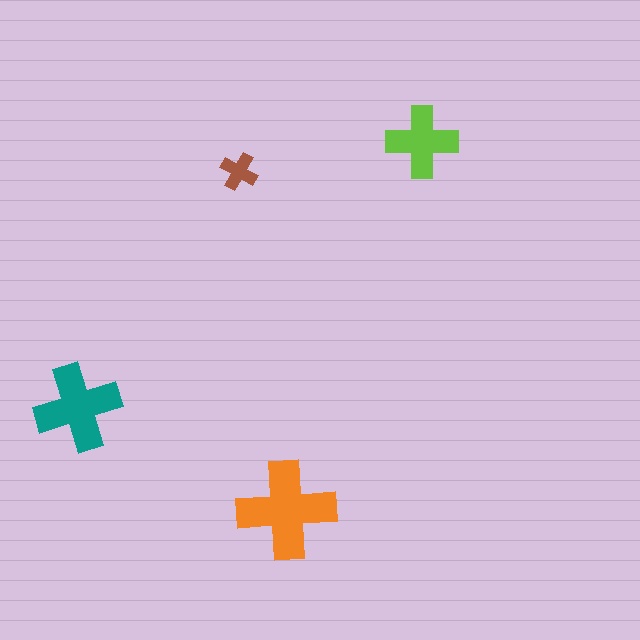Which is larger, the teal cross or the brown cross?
The teal one.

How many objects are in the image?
There are 4 objects in the image.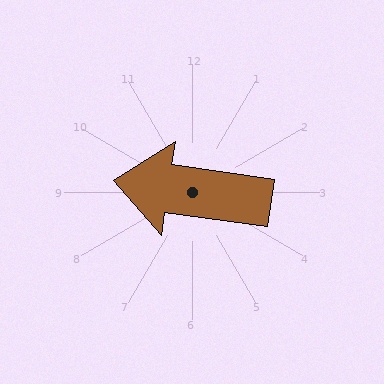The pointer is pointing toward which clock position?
Roughly 9 o'clock.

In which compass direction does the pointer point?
West.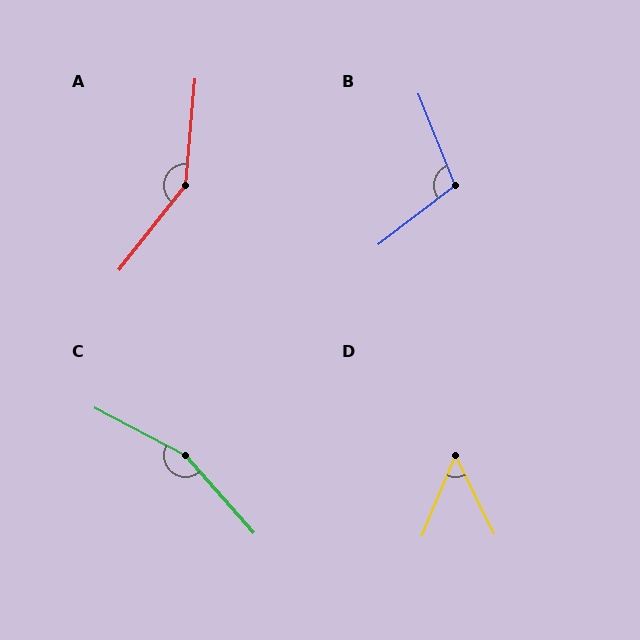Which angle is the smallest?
D, at approximately 49 degrees.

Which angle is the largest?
C, at approximately 159 degrees.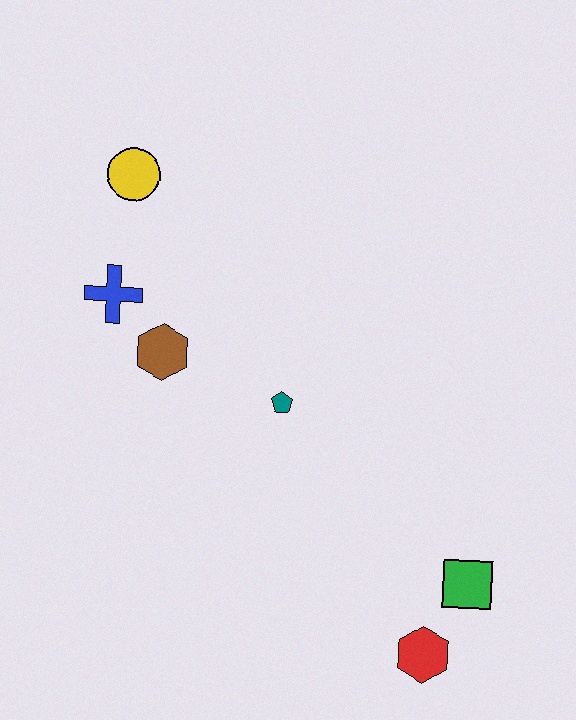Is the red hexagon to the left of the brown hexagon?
No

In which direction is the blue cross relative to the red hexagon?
The blue cross is above the red hexagon.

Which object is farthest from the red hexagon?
The yellow circle is farthest from the red hexagon.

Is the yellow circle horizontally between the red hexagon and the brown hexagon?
No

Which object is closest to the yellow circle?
The blue cross is closest to the yellow circle.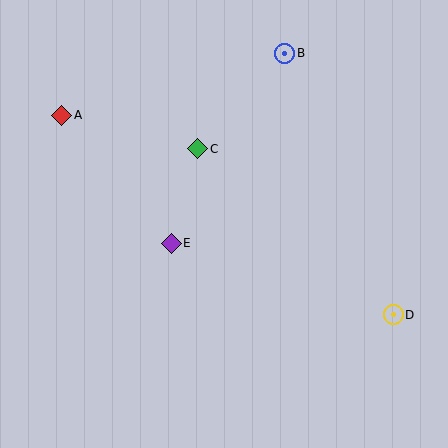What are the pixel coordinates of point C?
Point C is at (198, 149).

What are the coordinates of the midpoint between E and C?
The midpoint between E and C is at (184, 196).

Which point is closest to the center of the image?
Point E at (171, 243) is closest to the center.